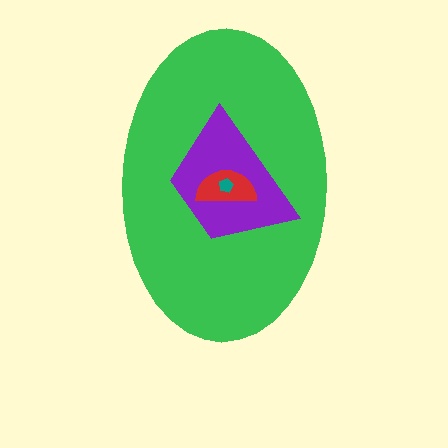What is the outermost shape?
The green ellipse.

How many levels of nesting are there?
4.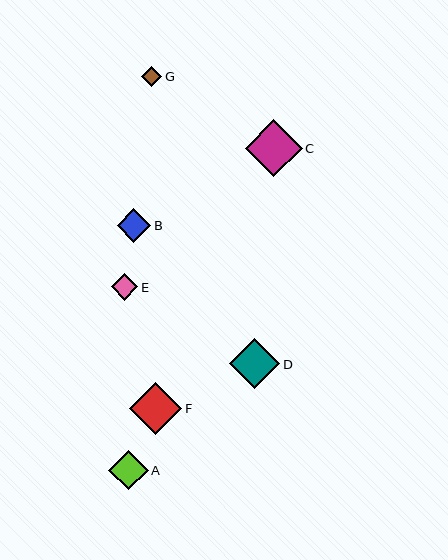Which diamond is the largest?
Diamond C is the largest with a size of approximately 57 pixels.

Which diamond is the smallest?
Diamond G is the smallest with a size of approximately 20 pixels.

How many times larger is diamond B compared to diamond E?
Diamond B is approximately 1.3 times the size of diamond E.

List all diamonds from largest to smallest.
From largest to smallest: C, F, D, A, B, E, G.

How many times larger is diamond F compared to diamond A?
Diamond F is approximately 1.3 times the size of diamond A.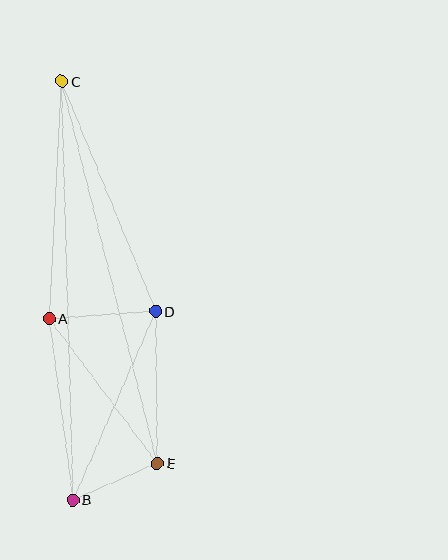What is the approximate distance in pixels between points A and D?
The distance between A and D is approximately 107 pixels.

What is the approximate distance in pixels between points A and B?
The distance between A and B is approximately 183 pixels.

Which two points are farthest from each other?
Points B and C are farthest from each other.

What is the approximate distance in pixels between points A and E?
The distance between A and E is approximately 181 pixels.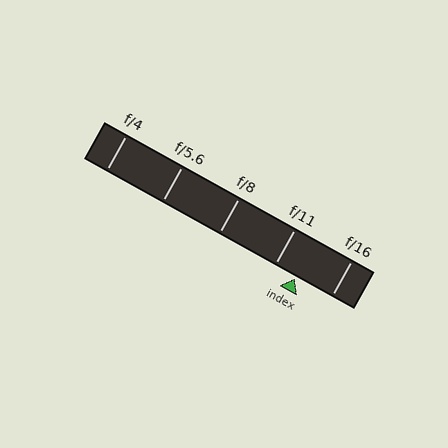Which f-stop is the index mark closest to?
The index mark is closest to f/11.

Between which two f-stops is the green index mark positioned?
The index mark is between f/11 and f/16.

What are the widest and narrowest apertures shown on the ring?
The widest aperture shown is f/4 and the narrowest is f/16.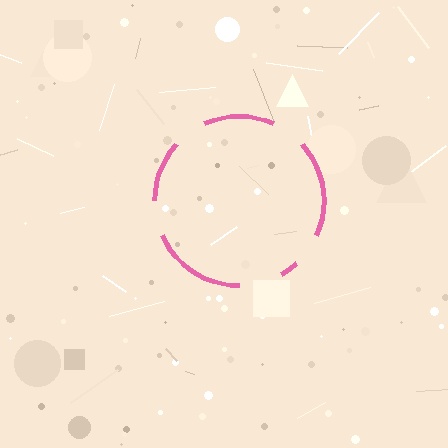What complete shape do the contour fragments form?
The contour fragments form a circle.